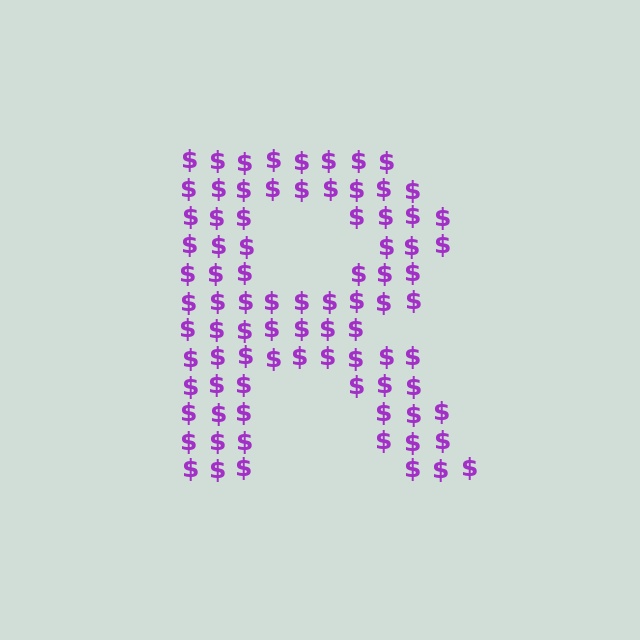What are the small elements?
The small elements are dollar signs.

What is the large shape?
The large shape is the letter R.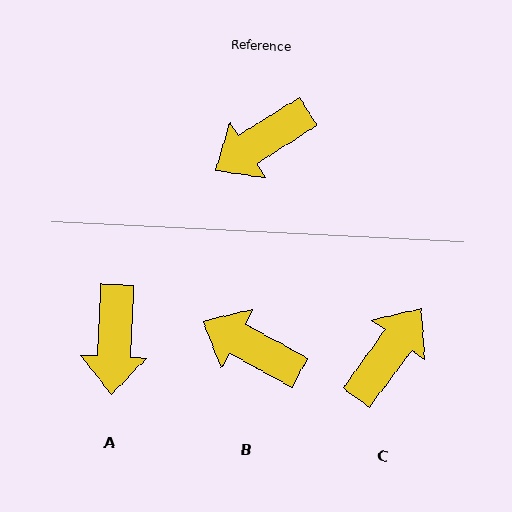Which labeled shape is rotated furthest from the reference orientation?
C, about 159 degrees away.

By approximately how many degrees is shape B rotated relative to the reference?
Approximately 61 degrees clockwise.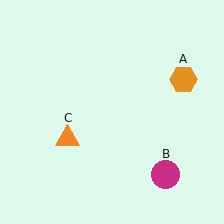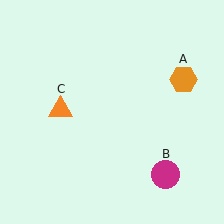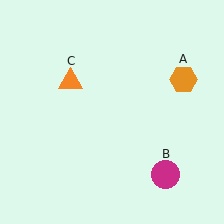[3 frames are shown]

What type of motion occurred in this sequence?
The orange triangle (object C) rotated clockwise around the center of the scene.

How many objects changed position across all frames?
1 object changed position: orange triangle (object C).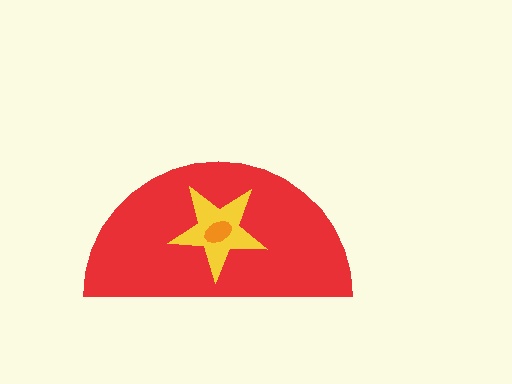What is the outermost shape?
The red semicircle.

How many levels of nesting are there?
3.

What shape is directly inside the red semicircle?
The yellow star.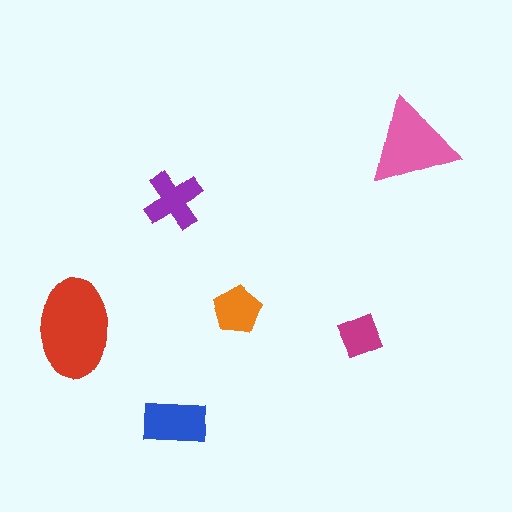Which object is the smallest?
The magenta square.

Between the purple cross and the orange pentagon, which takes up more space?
The purple cross.